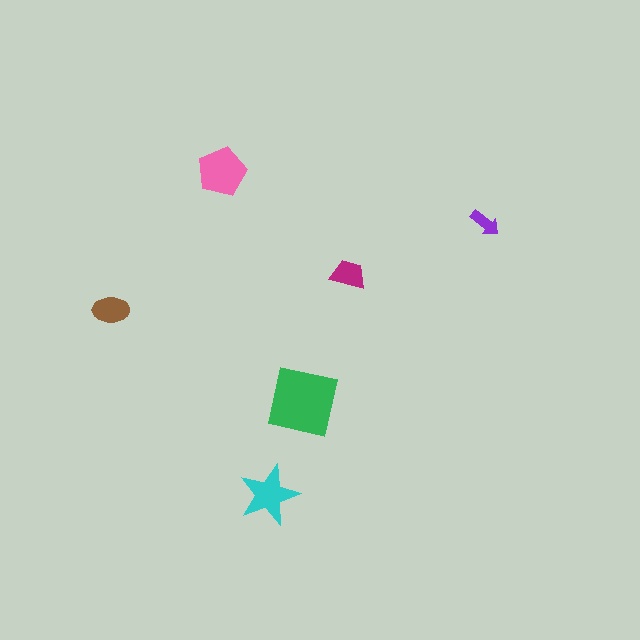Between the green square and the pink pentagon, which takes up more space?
The green square.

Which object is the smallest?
The purple arrow.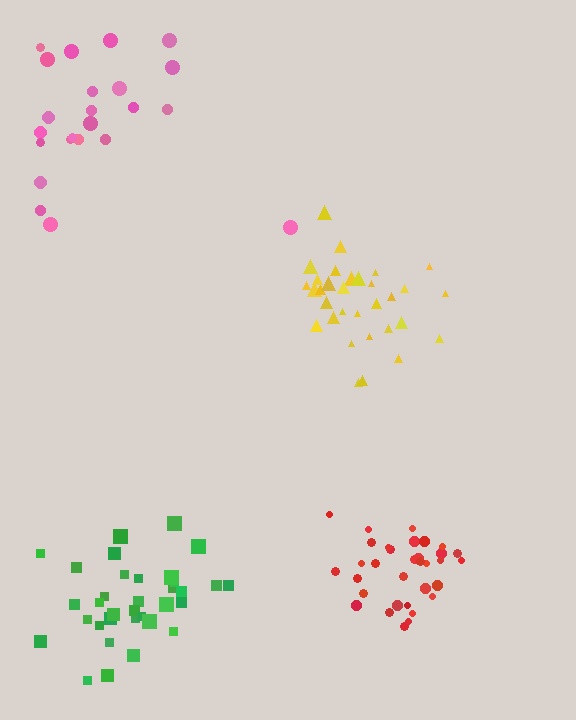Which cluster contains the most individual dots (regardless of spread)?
Green (35).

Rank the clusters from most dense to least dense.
red, yellow, green, pink.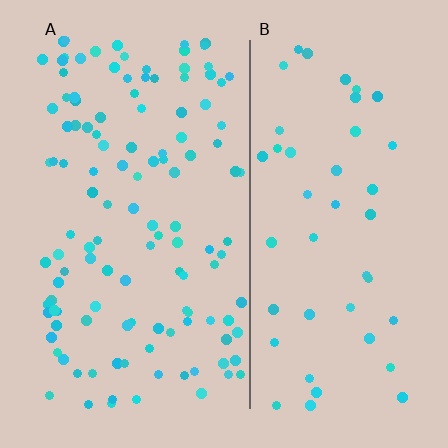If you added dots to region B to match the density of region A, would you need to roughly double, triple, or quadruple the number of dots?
Approximately triple.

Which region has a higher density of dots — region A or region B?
A (the left).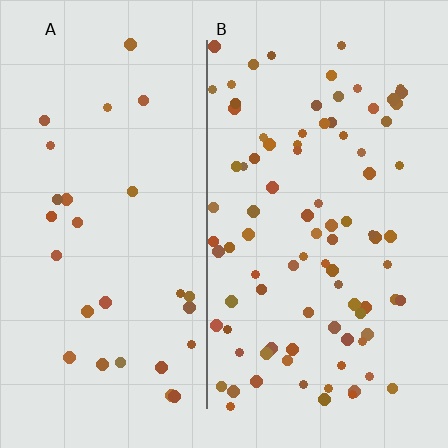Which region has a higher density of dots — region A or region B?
B (the right).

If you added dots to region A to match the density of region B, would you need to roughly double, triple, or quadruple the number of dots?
Approximately triple.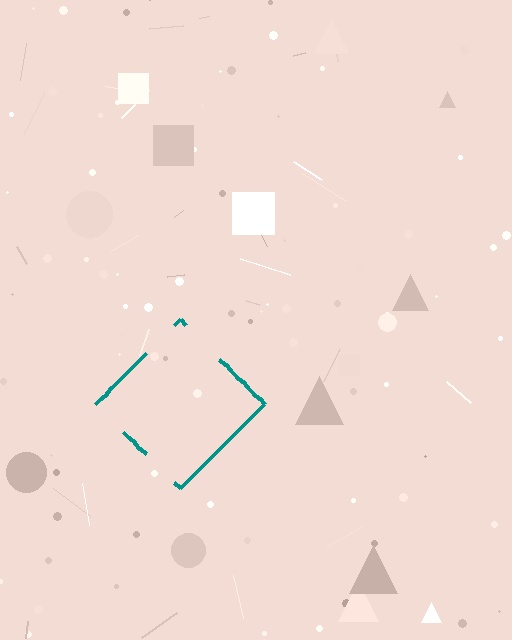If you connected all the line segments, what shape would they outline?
They would outline a diamond.